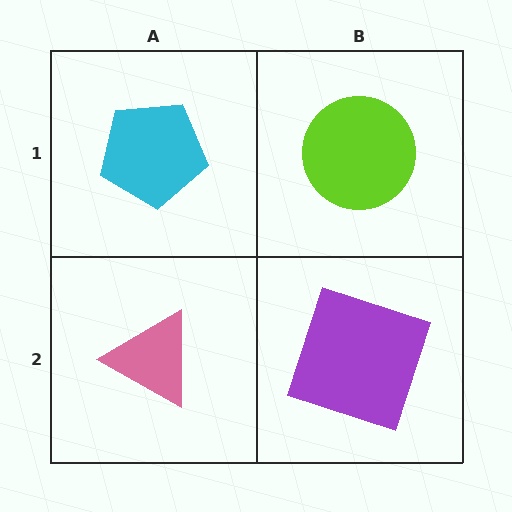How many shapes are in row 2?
2 shapes.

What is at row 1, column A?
A cyan pentagon.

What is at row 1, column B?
A lime circle.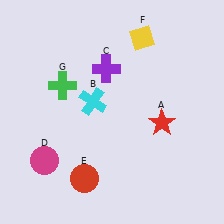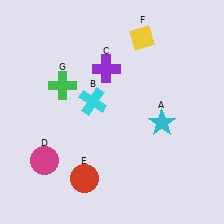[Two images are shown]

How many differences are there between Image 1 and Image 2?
There is 1 difference between the two images.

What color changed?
The star (A) changed from red in Image 1 to cyan in Image 2.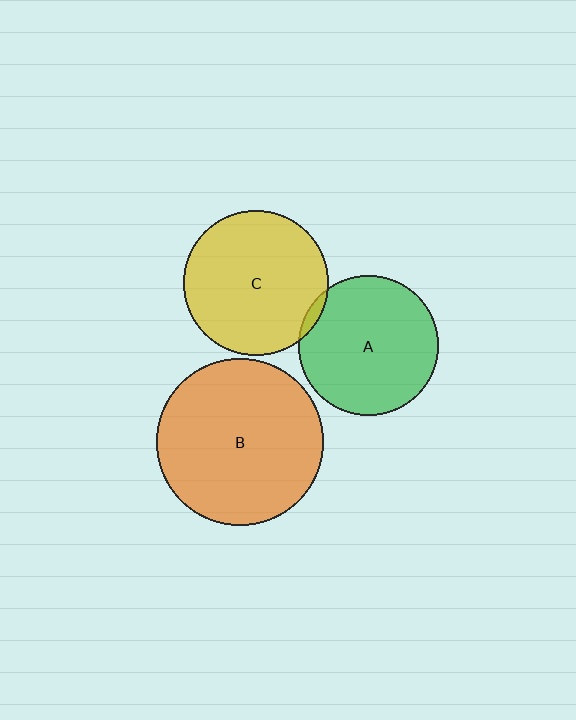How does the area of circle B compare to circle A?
Approximately 1.4 times.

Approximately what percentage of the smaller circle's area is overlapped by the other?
Approximately 5%.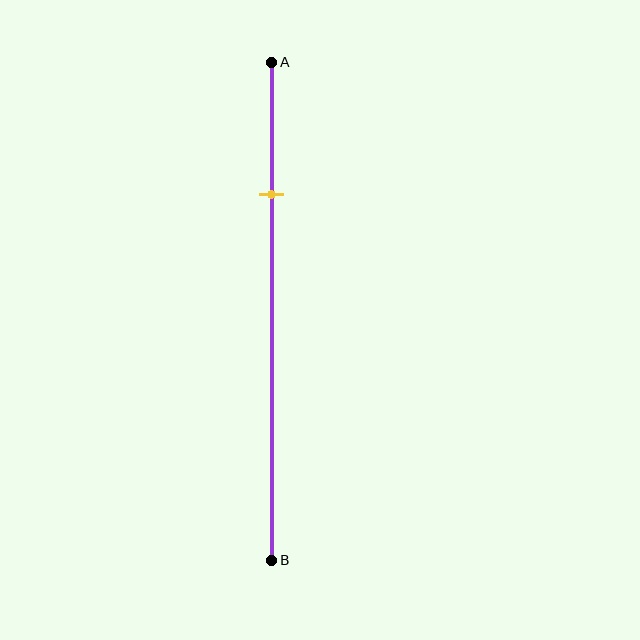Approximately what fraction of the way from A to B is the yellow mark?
The yellow mark is approximately 25% of the way from A to B.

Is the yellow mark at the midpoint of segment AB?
No, the mark is at about 25% from A, not at the 50% midpoint.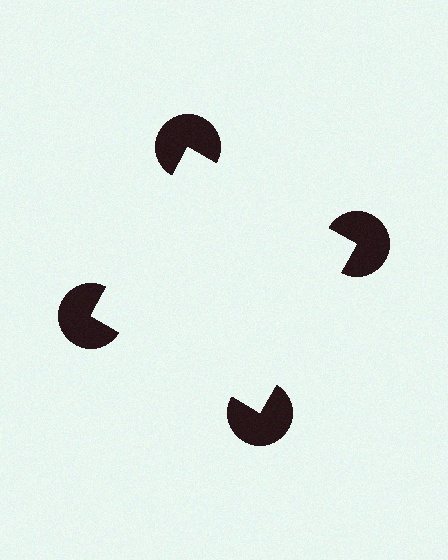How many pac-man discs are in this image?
There are 4 — one at each vertex of the illusory square.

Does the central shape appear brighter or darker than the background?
It typically appears slightly brighter than the background, even though no actual brightness change is drawn.